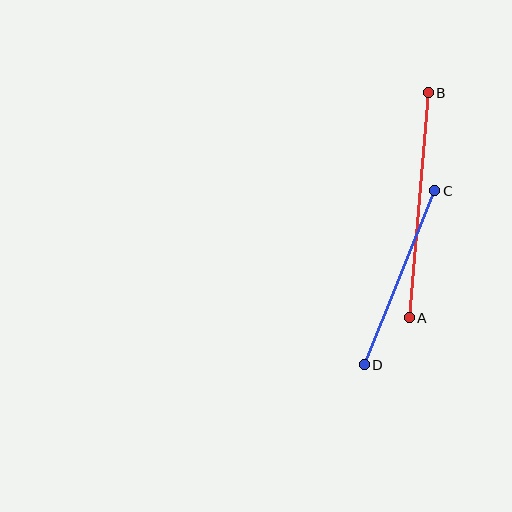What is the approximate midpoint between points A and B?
The midpoint is at approximately (419, 205) pixels.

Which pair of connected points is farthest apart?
Points A and B are farthest apart.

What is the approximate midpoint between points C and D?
The midpoint is at approximately (400, 278) pixels.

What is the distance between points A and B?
The distance is approximately 225 pixels.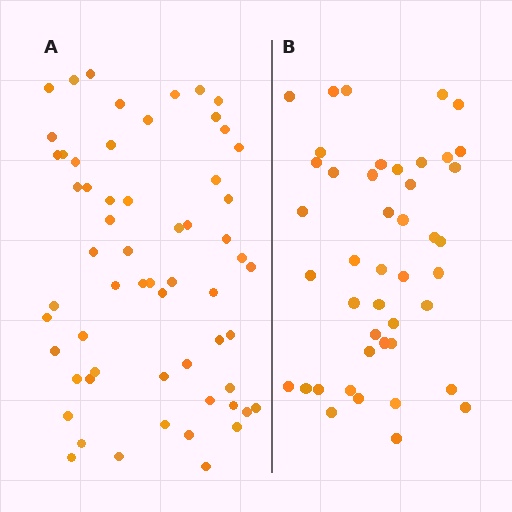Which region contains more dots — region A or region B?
Region A (the left region) has more dots.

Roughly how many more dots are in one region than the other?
Region A has approximately 15 more dots than region B.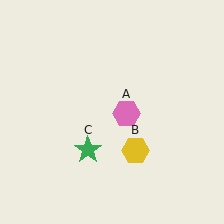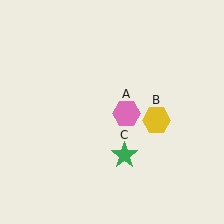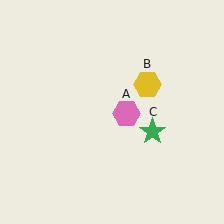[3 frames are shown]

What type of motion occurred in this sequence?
The yellow hexagon (object B), green star (object C) rotated counterclockwise around the center of the scene.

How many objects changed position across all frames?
2 objects changed position: yellow hexagon (object B), green star (object C).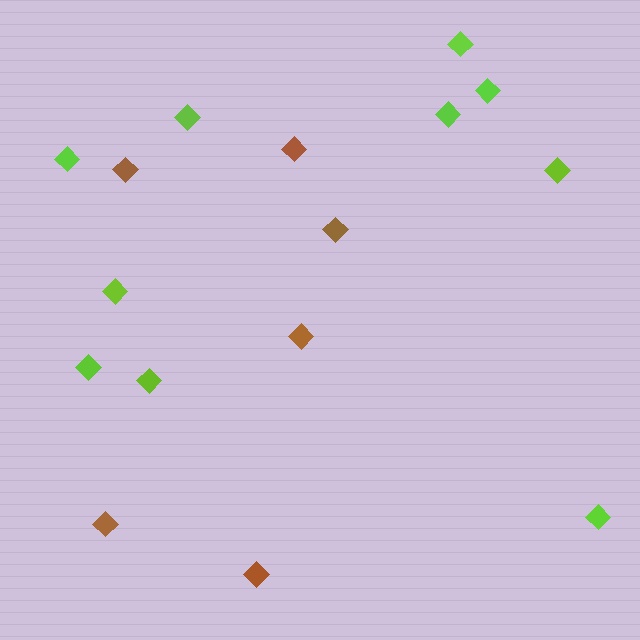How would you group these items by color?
There are 2 groups: one group of brown diamonds (6) and one group of lime diamonds (10).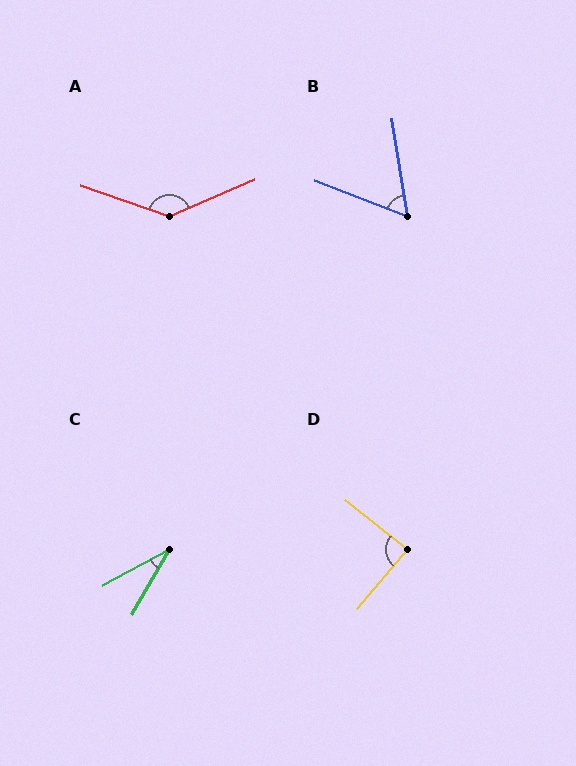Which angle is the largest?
A, at approximately 138 degrees.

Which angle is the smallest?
C, at approximately 32 degrees.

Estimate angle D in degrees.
Approximately 89 degrees.